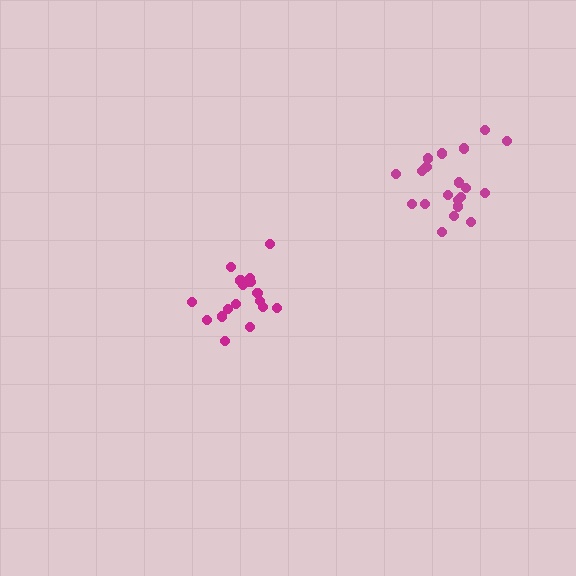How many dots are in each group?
Group 1: 20 dots, Group 2: 17 dots (37 total).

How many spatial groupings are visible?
There are 2 spatial groupings.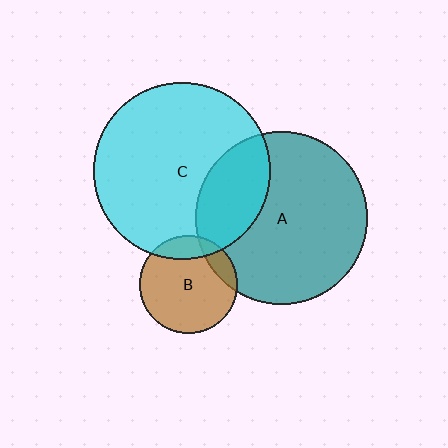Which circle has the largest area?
Circle C (cyan).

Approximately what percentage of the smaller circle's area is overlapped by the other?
Approximately 10%.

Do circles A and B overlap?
Yes.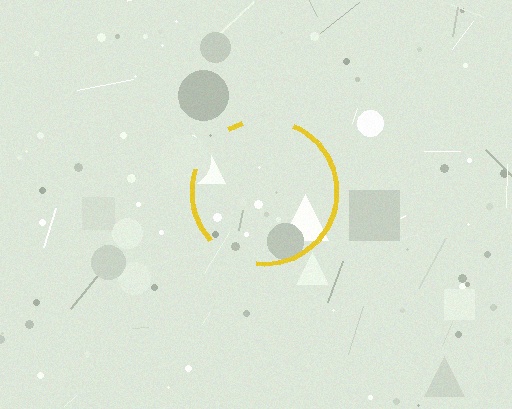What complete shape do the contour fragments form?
The contour fragments form a circle.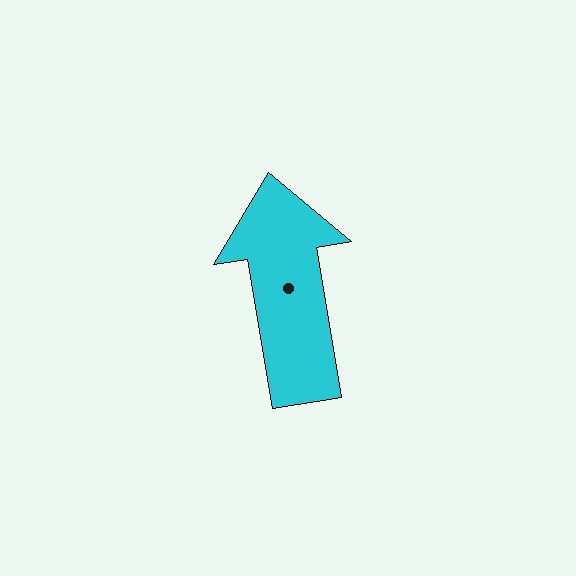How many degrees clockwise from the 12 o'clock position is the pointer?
Approximately 351 degrees.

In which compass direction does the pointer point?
North.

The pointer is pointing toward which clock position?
Roughly 12 o'clock.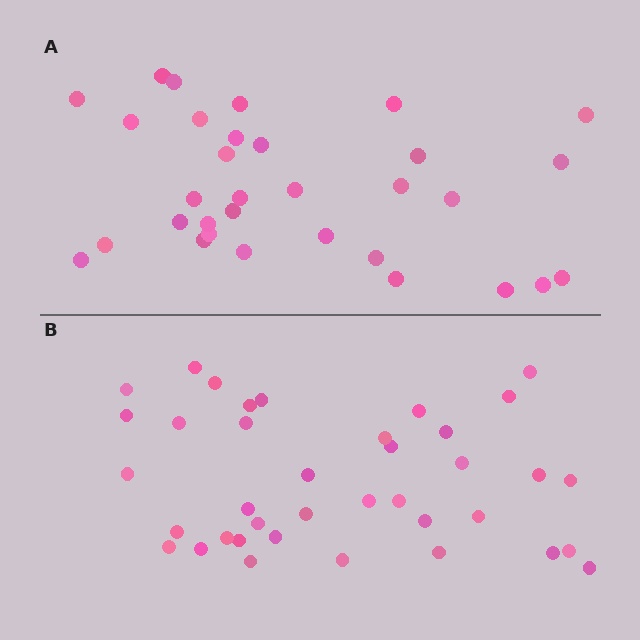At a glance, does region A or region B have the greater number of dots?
Region B (the bottom region) has more dots.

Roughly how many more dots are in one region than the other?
Region B has about 6 more dots than region A.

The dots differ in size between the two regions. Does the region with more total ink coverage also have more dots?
No. Region A has more total ink coverage because its dots are larger, but region B actually contains more individual dots. Total area can be misleading — the number of items is what matters here.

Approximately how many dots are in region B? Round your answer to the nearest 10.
About 40 dots. (The exact count is 38, which rounds to 40.)